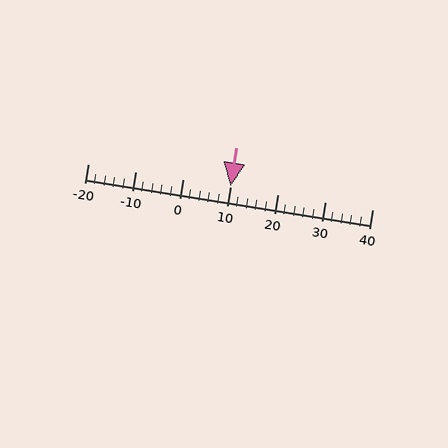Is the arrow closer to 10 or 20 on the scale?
The arrow is closer to 10.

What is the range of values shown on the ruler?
The ruler shows values from -20 to 40.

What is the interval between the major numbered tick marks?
The major tick marks are spaced 10 units apart.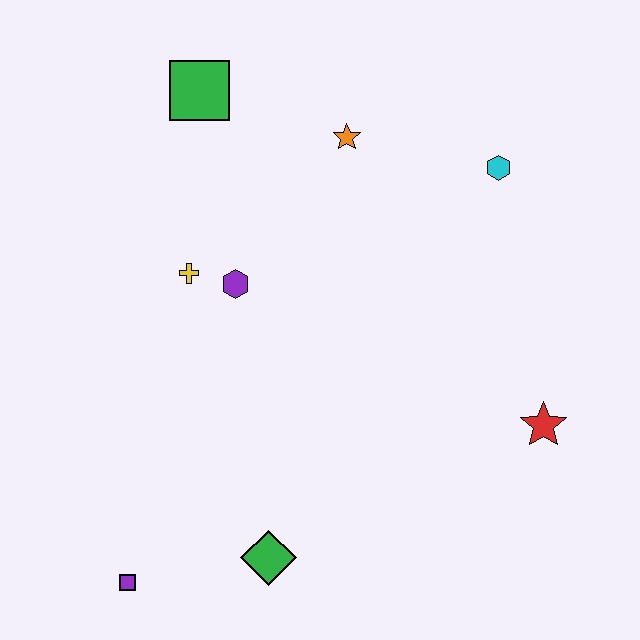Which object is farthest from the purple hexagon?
The red star is farthest from the purple hexagon.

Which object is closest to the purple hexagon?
The yellow cross is closest to the purple hexagon.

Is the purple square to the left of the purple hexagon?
Yes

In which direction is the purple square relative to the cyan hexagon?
The purple square is below the cyan hexagon.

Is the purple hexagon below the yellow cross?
Yes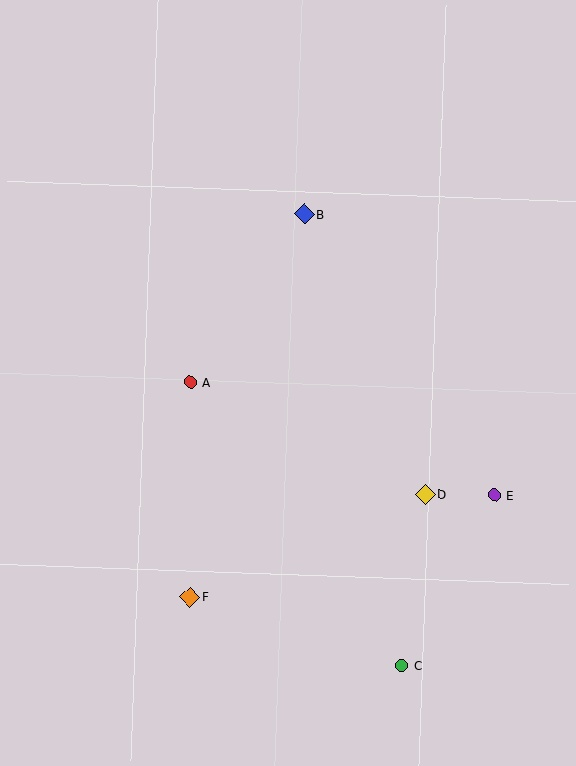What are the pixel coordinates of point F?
Point F is at (190, 597).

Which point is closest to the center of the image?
Point A at (190, 382) is closest to the center.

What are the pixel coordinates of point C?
Point C is at (402, 666).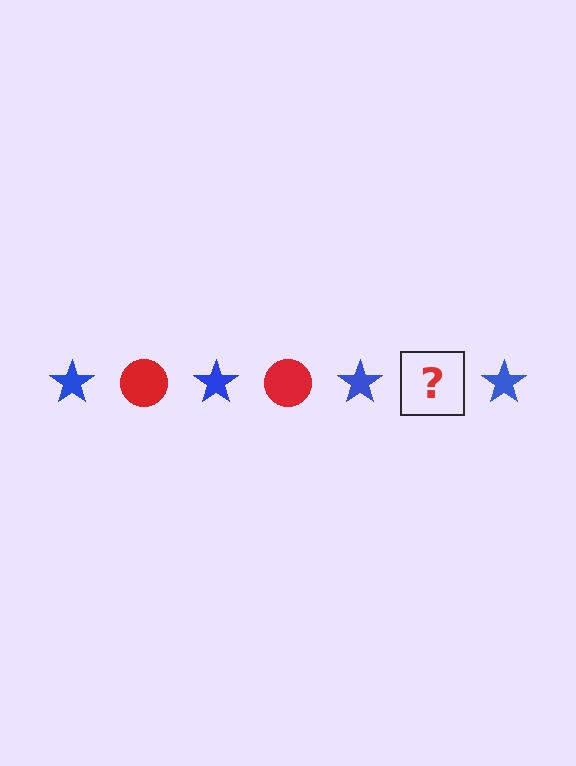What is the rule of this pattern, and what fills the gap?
The rule is that the pattern alternates between blue star and red circle. The gap should be filled with a red circle.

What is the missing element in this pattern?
The missing element is a red circle.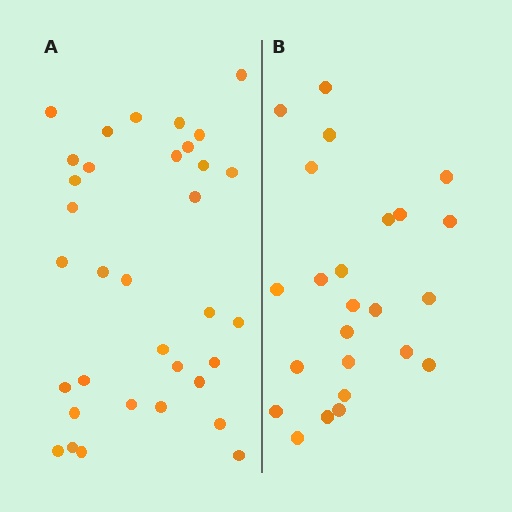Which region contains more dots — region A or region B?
Region A (the left region) has more dots.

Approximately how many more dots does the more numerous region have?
Region A has roughly 10 or so more dots than region B.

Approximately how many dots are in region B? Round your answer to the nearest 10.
About 20 dots. (The exact count is 24, which rounds to 20.)